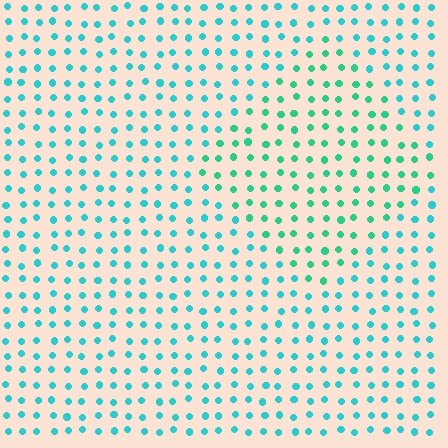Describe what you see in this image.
The image is filled with small cyan elements in a uniform arrangement. A diamond-shaped region is visible where the elements are tinted to a slightly different hue, forming a subtle color boundary.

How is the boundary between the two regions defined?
The boundary is defined purely by a slight shift in hue (about 25 degrees). Spacing, size, and orientation are identical on both sides.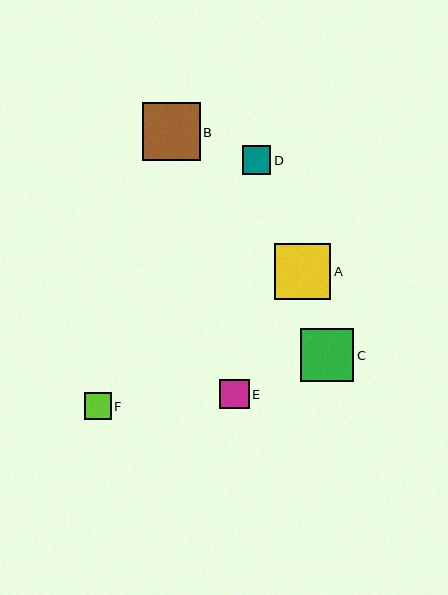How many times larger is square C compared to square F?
Square C is approximately 2.0 times the size of square F.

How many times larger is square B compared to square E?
Square B is approximately 2.0 times the size of square E.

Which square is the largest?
Square B is the largest with a size of approximately 58 pixels.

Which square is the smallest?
Square F is the smallest with a size of approximately 27 pixels.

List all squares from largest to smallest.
From largest to smallest: B, A, C, E, D, F.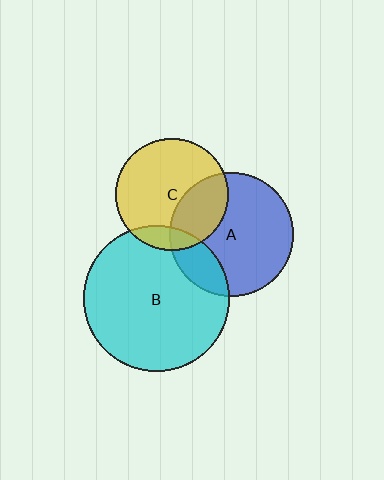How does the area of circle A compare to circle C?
Approximately 1.2 times.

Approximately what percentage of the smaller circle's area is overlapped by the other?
Approximately 20%.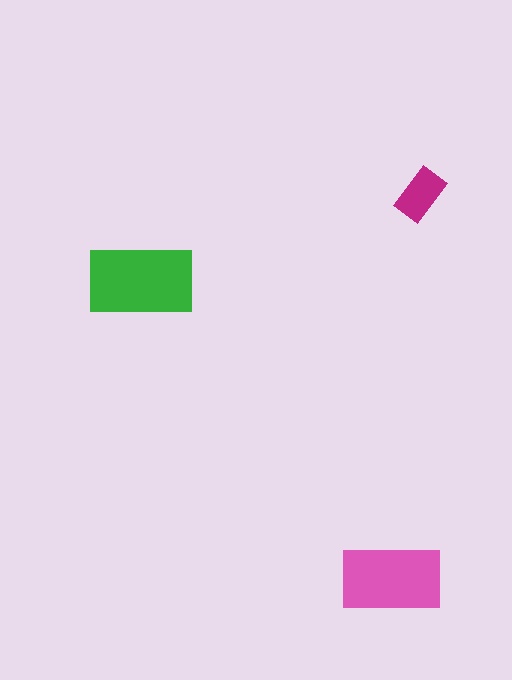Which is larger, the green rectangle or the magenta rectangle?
The green one.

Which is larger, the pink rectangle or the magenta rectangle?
The pink one.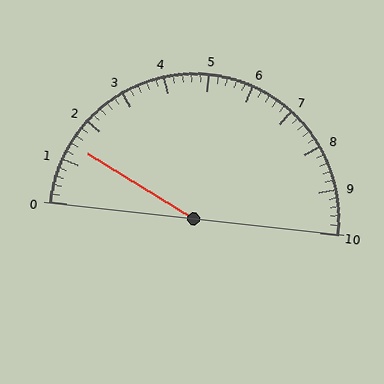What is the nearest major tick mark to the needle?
The nearest major tick mark is 1.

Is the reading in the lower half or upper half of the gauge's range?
The reading is in the lower half of the range (0 to 10).